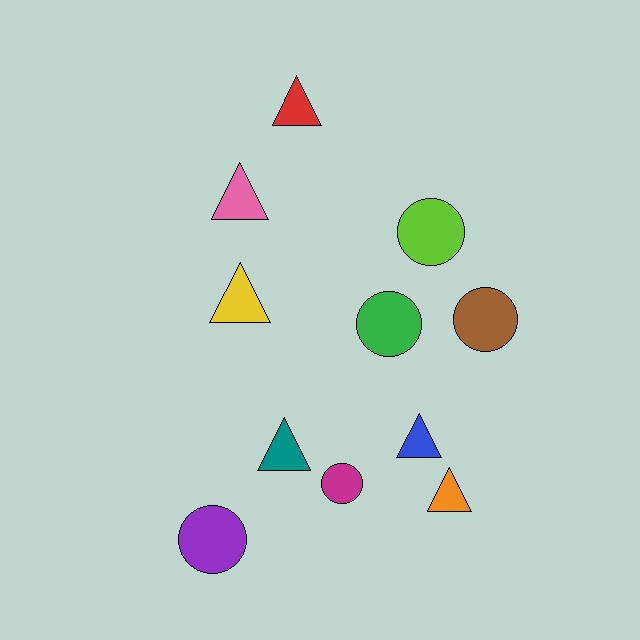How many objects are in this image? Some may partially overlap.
There are 11 objects.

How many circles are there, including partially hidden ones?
There are 5 circles.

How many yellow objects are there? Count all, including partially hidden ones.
There is 1 yellow object.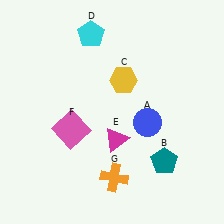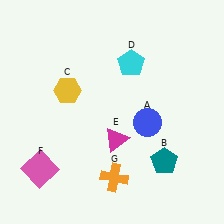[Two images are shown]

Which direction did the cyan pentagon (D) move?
The cyan pentagon (D) moved right.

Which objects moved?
The objects that moved are: the yellow hexagon (C), the cyan pentagon (D), the pink square (F).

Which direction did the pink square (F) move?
The pink square (F) moved down.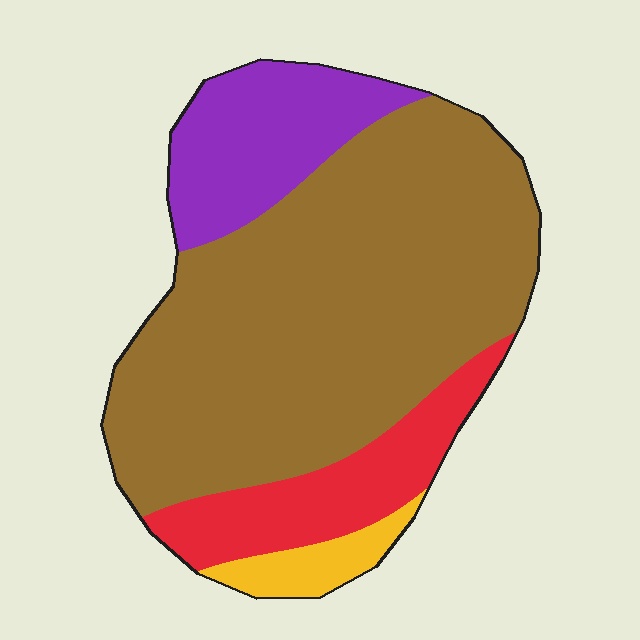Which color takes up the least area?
Yellow, at roughly 5%.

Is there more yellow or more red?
Red.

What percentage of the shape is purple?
Purple takes up about one sixth (1/6) of the shape.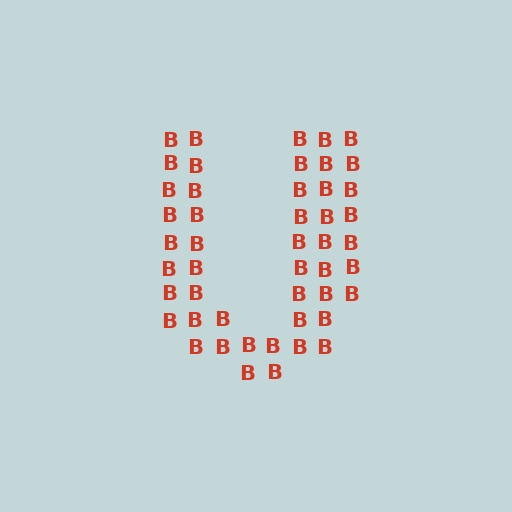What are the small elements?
The small elements are letter B's.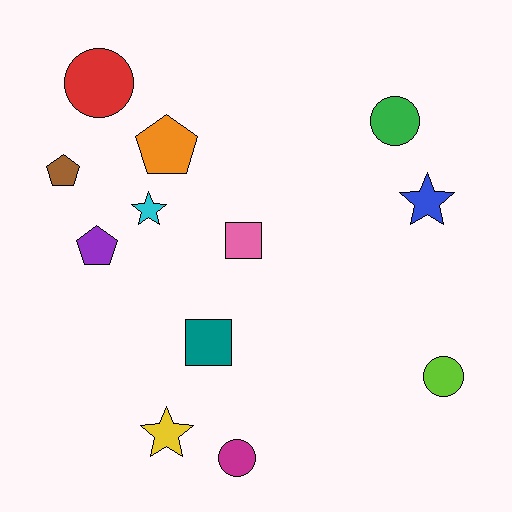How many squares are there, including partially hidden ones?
There are 2 squares.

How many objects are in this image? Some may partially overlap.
There are 12 objects.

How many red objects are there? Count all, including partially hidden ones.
There is 1 red object.